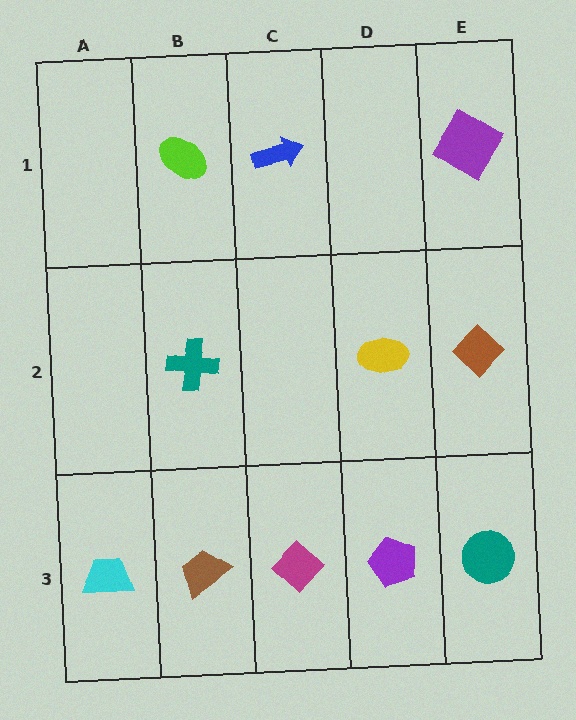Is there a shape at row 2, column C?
No, that cell is empty.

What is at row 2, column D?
A yellow ellipse.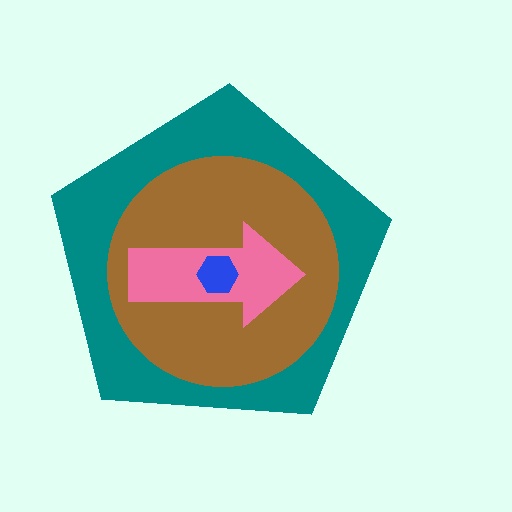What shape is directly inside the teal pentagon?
The brown circle.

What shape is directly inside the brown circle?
The pink arrow.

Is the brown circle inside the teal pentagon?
Yes.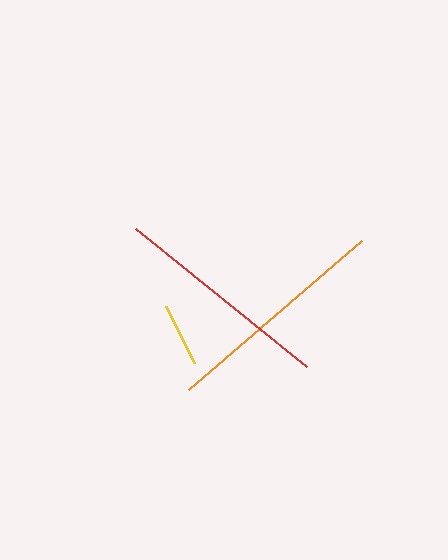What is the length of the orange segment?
The orange segment is approximately 228 pixels long.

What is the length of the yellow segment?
The yellow segment is approximately 64 pixels long.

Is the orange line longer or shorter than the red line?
The orange line is longer than the red line.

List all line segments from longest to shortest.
From longest to shortest: orange, red, yellow.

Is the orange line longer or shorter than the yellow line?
The orange line is longer than the yellow line.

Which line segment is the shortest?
The yellow line is the shortest at approximately 64 pixels.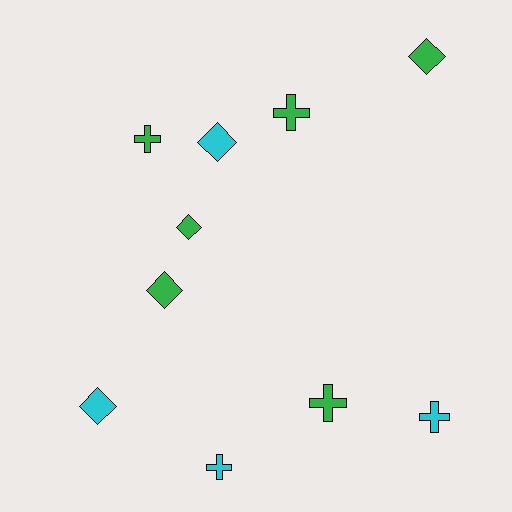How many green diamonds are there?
There are 3 green diamonds.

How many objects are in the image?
There are 10 objects.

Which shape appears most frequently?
Cross, with 5 objects.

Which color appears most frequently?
Green, with 6 objects.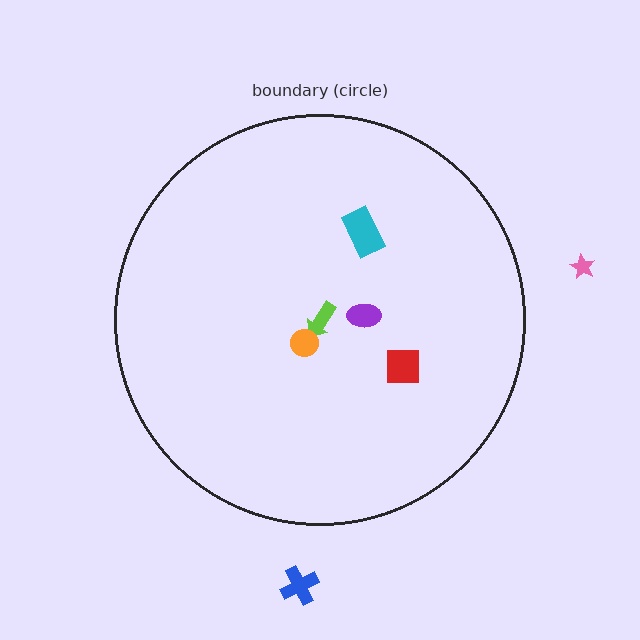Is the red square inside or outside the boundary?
Inside.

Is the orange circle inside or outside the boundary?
Inside.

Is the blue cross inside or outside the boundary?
Outside.